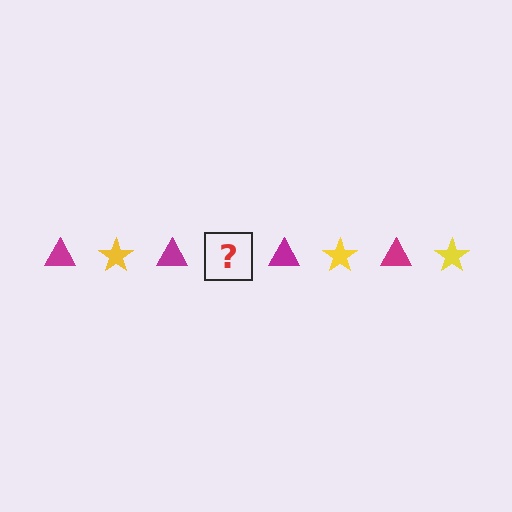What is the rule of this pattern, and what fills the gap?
The rule is that the pattern alternates between magenta triangle and yellow star. The gap should be filled with a yellow star.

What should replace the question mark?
The question mark should be replaced with a yellow star.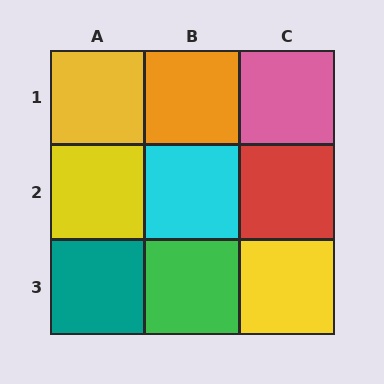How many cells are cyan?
1 cell is cyan.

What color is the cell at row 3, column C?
Yellow.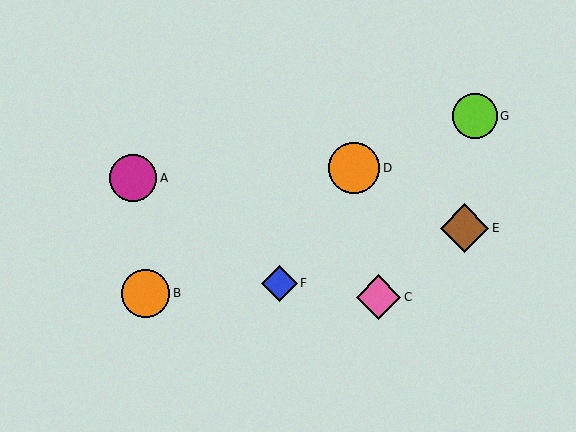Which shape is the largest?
The orange circle (labeled D) is the largest.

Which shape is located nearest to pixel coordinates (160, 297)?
The orange circle (labeled B) at (146, 293) is nearest to that location.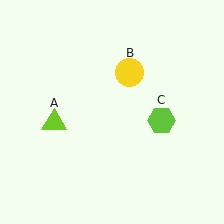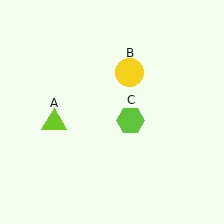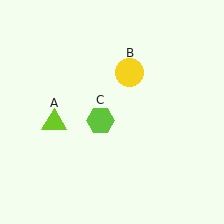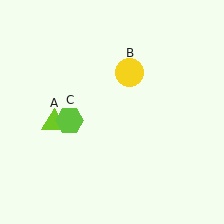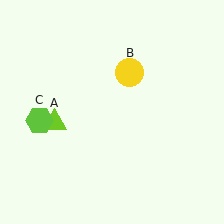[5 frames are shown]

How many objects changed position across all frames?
1 object changed position: lime hexagon (object C).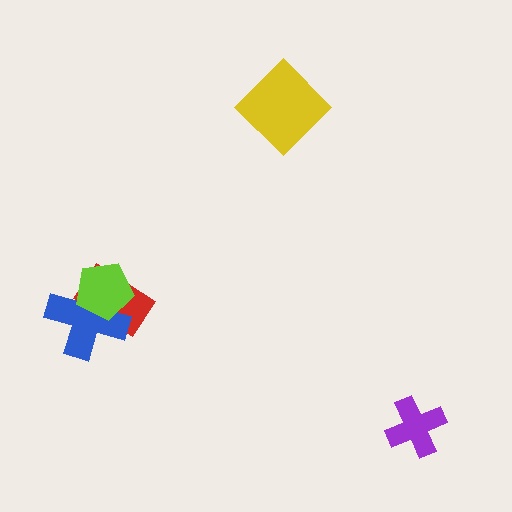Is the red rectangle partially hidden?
Yes, it is partially covered by another shape.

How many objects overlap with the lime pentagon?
2 objects overlap with the lime pentagon.